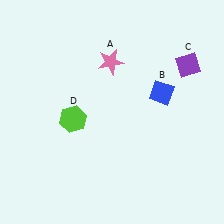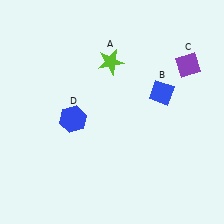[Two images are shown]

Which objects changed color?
A changed from pink to lime. D changed from lime to blue.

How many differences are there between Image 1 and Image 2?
There are 2 differences between the two images.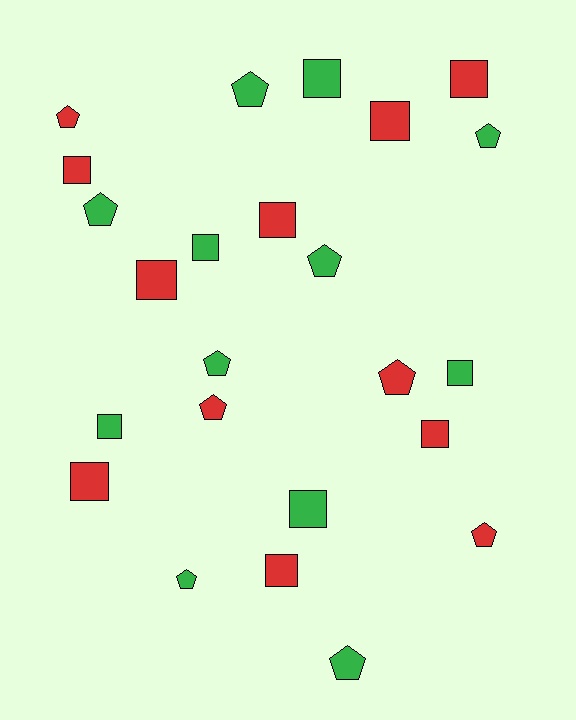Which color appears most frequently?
Green, with 12 objects.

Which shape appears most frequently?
Square, with 13 objects.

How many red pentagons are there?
There are 4 red pentagons.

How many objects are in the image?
There are 24 objects.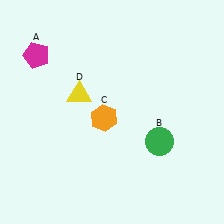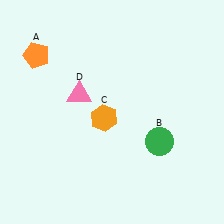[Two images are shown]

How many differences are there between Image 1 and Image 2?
There are 2 differences between the two images.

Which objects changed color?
A changed from magenta to orange. D changed from yellow to pink.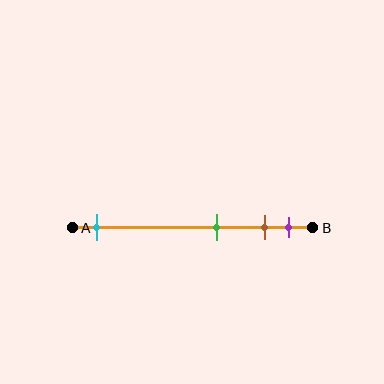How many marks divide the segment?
There are 4 marks dividing the segment.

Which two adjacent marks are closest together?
The brown and purple marks are the closest adjacent pair.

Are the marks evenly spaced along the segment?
No, the marks are not evenly spaced.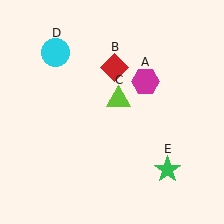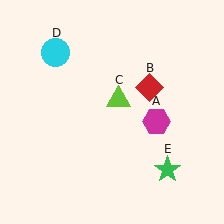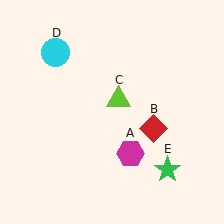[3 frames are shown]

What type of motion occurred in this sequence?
The magenta hexagon (object A), red diamond (object B) rotated clockwise around the center of the scene.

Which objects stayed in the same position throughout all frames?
Lime triangle (object C) and cyan circle (object D) and green star (object E) remained stationary.